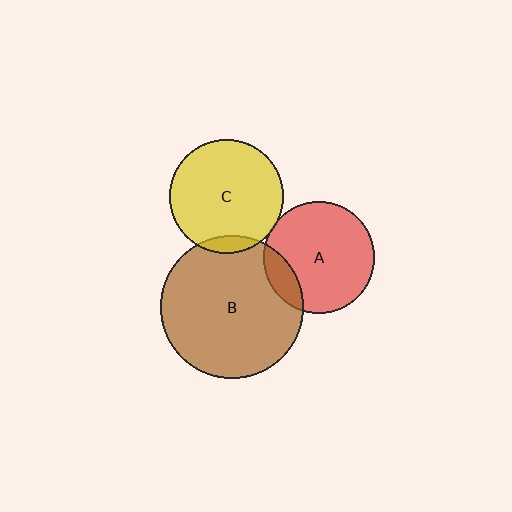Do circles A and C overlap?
Yes.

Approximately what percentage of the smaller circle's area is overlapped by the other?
Approximately 5%.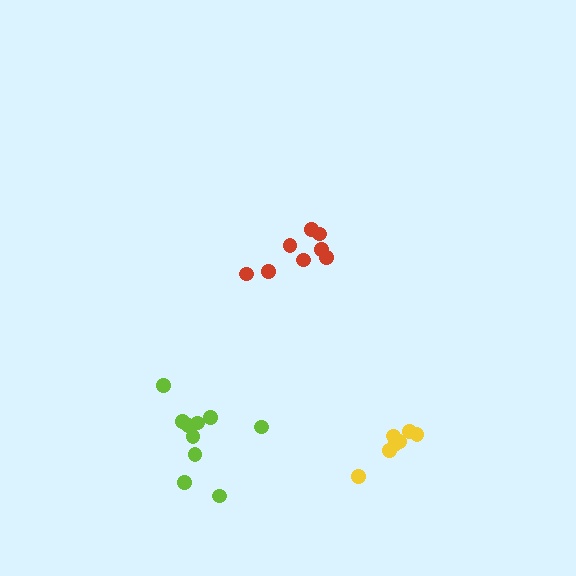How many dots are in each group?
Group 1: 8 dots, Group 2: 10 dots, Group 3: 7 dots (25 total).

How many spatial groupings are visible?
There are 3 spatial groupings.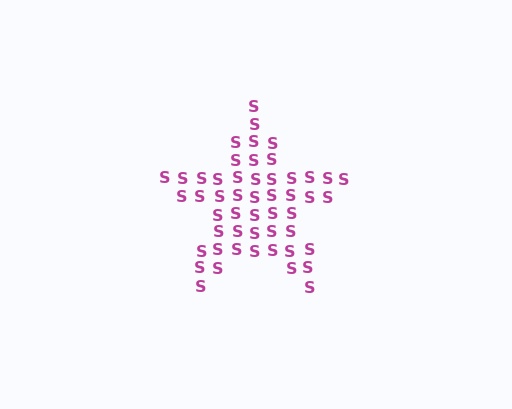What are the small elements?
The small elements are letter S's.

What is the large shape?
The large shape is a star.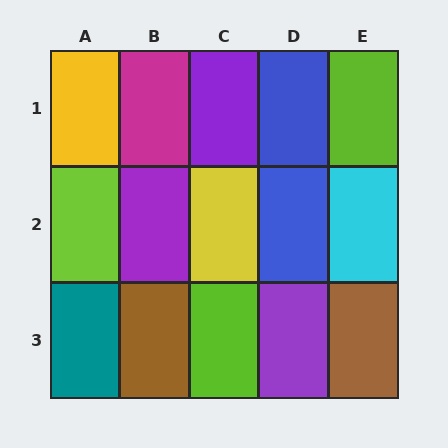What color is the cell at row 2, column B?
Purple.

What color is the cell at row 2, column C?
Yellow.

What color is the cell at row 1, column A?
Yellow.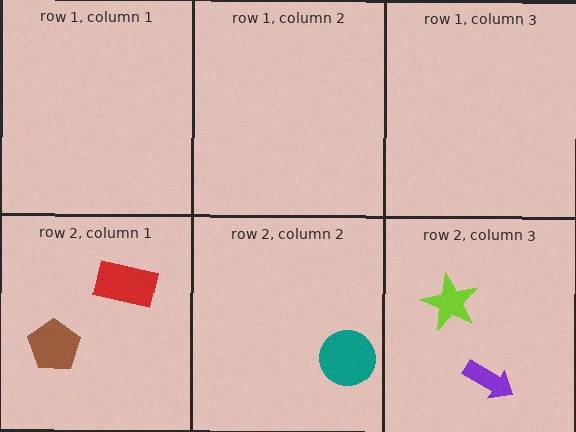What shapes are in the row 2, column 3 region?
The lime star, the purple arrow.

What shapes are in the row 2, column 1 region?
The red rectangle, the brown pentagon.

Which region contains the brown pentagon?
The row 2, column 1 region.